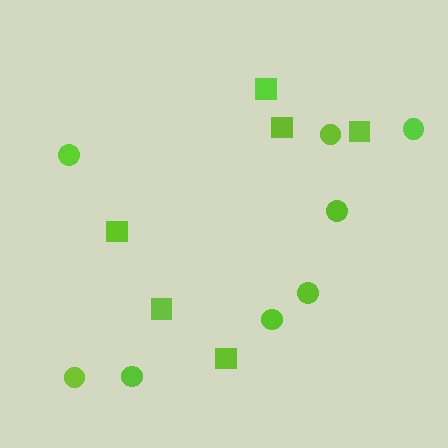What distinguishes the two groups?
There are 2 groups: one group of circles (8) and one group of squares (6).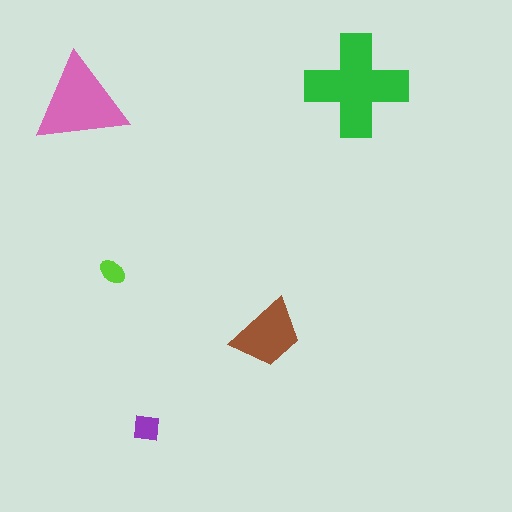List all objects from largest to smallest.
The green cross, the pink triangle, the brown trapezoid, the purple square, the lime ellipse.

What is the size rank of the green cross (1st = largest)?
1st.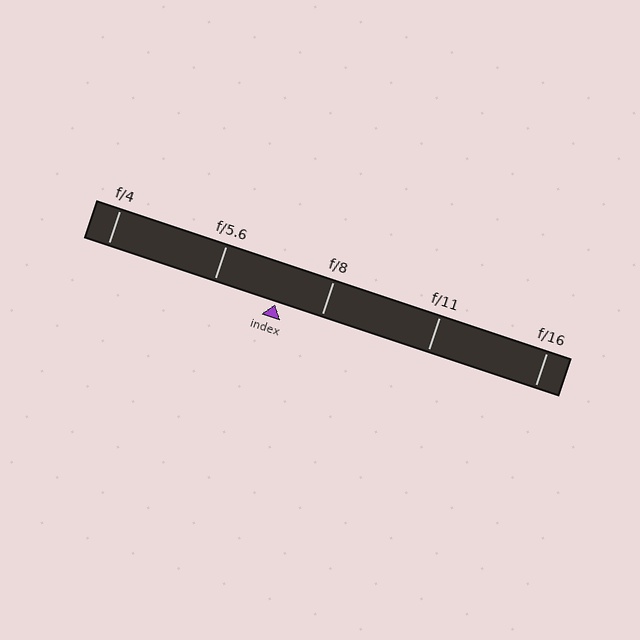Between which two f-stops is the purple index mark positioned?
The index mark is between f/5.6 and f/8.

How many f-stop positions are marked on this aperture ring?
There are 5 f-stop positions marked.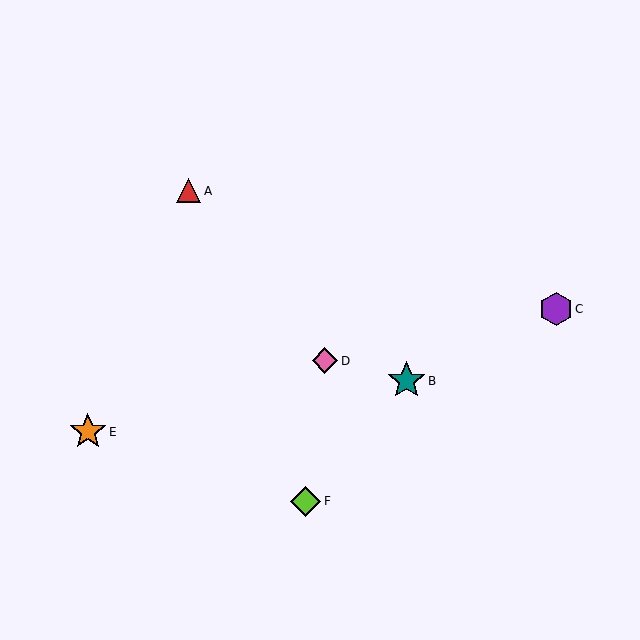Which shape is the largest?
The teal star (labeled B) is the largest.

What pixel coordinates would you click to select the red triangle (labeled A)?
Click at (189, 191) to select the red triangle A.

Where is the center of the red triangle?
The center of the red triangle is at (189, 191).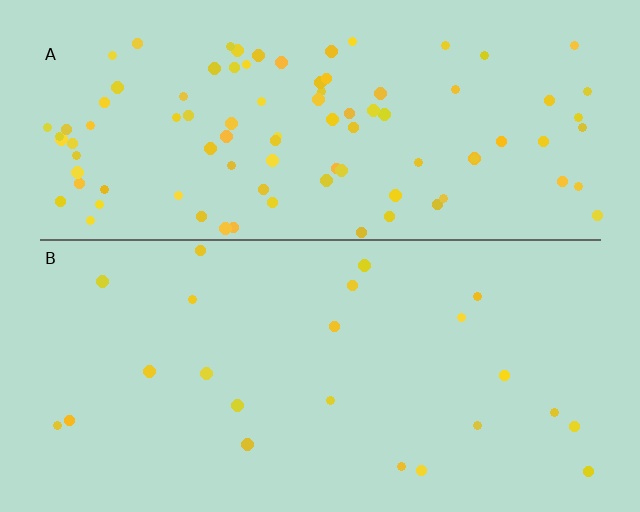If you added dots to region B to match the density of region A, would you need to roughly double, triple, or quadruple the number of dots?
Approximately quadruple.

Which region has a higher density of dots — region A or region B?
A (the top).